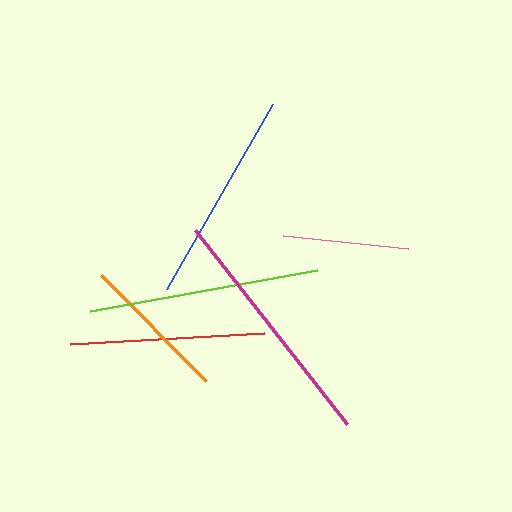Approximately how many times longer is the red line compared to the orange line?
The red line is approximately 1.3 times the length of the orange line.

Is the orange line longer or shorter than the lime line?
The lime line is longer than the orange line.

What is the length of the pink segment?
The pink segment is approximately 126 pixels long.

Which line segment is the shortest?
The pink line is the shortest at approximately 126 pixels.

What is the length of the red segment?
The red segment is approximately 195 pixels long.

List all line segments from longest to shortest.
From longest to shortest: magenta, lime, blue, red, orange, pink.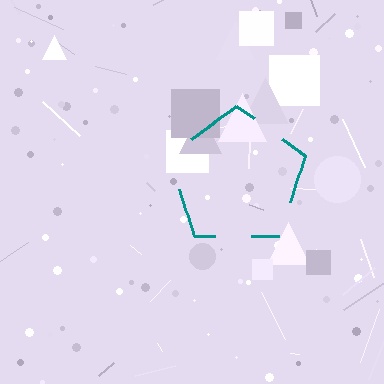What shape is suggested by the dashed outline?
The dashed outline suggests a pentagon.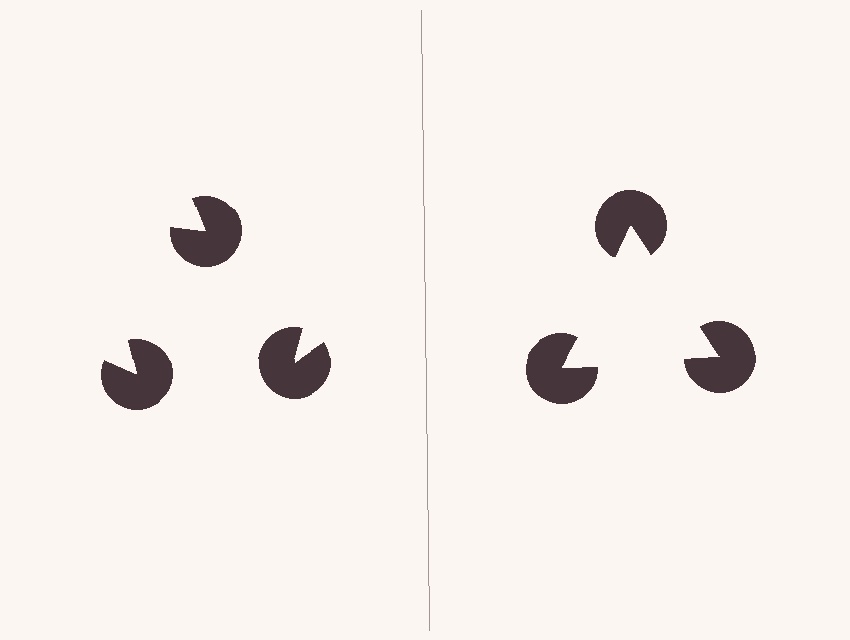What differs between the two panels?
The pac-man discs are positioned identically on both sides; only the wedge orientations differ. On the right they align to a triangle; on the left they are misaligned.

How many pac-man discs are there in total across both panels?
6 — 3 on each side.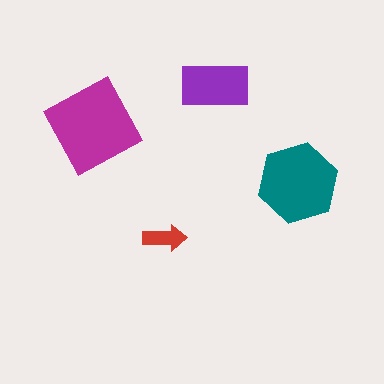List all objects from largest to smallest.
The magenta diamond, the teal hexagon, the purple rectangle, the red arrow.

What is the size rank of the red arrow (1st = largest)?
4th.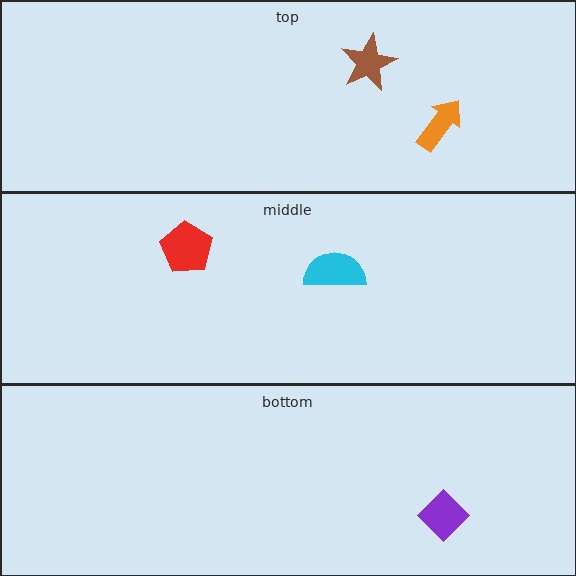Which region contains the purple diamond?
The bottom region.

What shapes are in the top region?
The orange arrow, the brown star.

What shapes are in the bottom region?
The purple diamond.